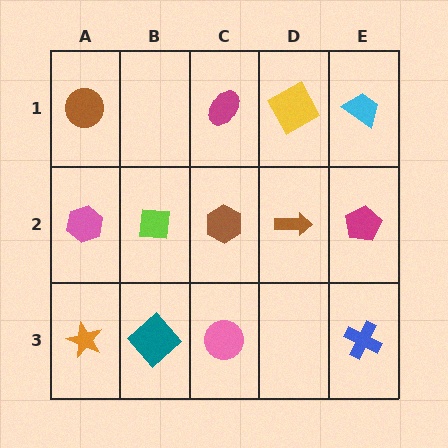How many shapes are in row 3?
4 shapes.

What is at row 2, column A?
A pink hexagon.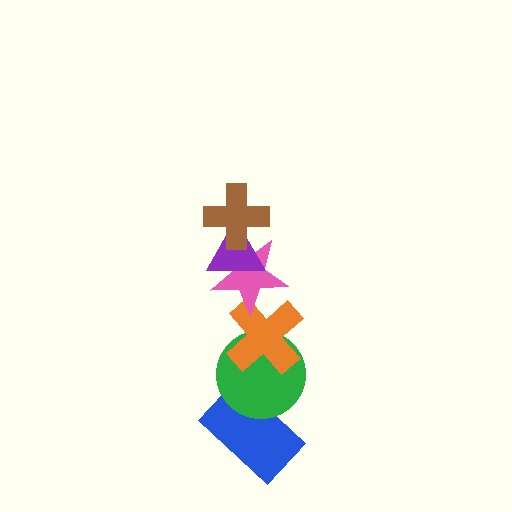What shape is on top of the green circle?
The orange cross is on top of the green circle.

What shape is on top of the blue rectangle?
The green circle is on top of the blue rectangle.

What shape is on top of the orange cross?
The pink star is on top of the orange cross.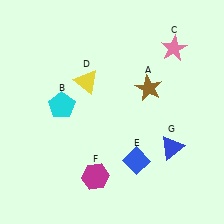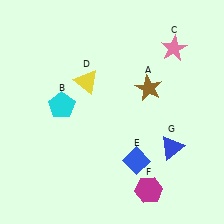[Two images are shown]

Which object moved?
The magenta hexagon (F) moved right.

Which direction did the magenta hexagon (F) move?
The magenta hexagon (F) moved right.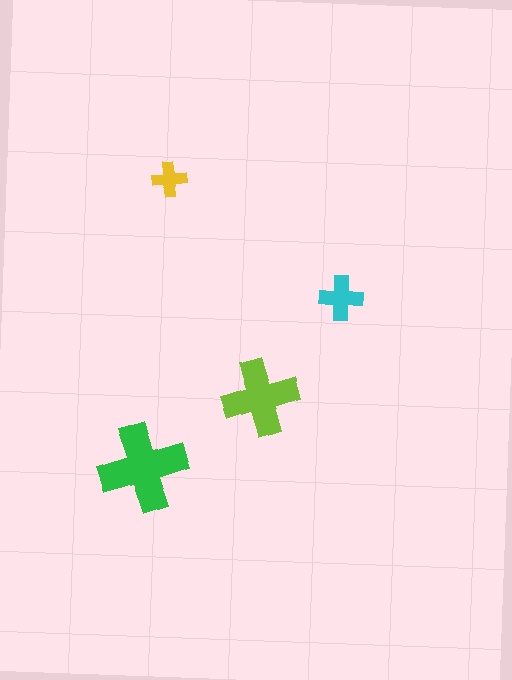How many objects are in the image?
There are 4 objects in the image.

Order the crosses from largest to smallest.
the green one, the lime one, the cyan one, the yellow one.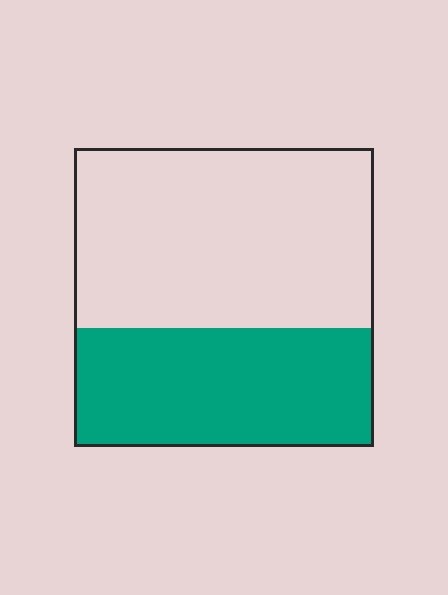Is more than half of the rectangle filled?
No.